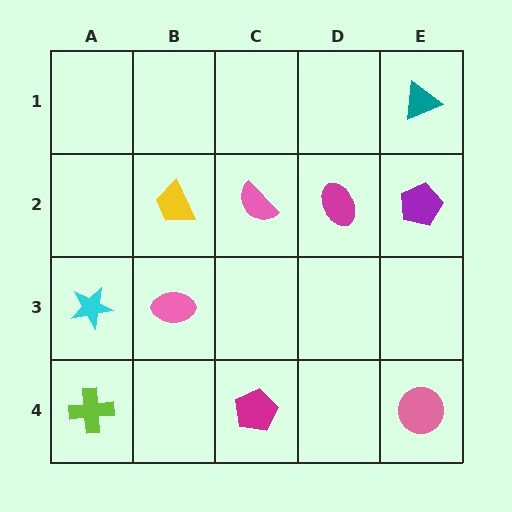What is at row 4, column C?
A magenta pentagon.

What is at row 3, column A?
A cyan star.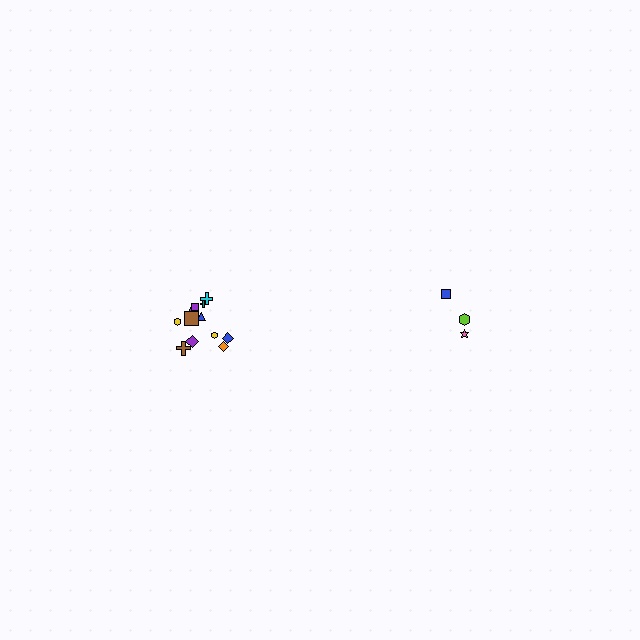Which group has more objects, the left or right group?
The left group.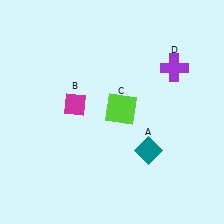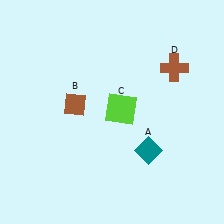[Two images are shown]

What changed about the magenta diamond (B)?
In Image 1, B is magenta. In Image 2, it changed to brown.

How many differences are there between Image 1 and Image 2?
There are 2 differences between the two images.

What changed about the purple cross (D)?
In Image 1, D is purple. In Image 2, it changed to brown.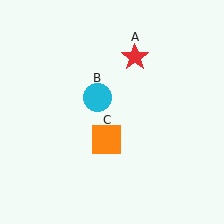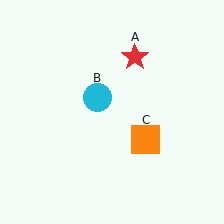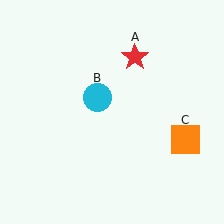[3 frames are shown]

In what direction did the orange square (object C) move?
The orange square (object C) moved right.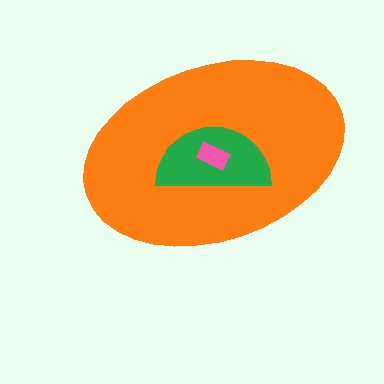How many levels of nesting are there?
3.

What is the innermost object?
The pink rectangle.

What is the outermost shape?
The orange ellipse.